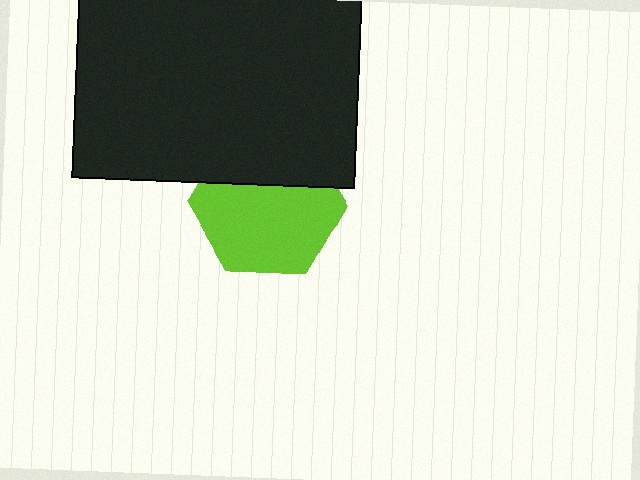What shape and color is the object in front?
The object in front is a black rectangle.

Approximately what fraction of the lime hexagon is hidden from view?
Roughly 34% of the lime hexagon is hidden behind the black rectangle.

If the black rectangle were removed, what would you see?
You would see the complete lime hexagon.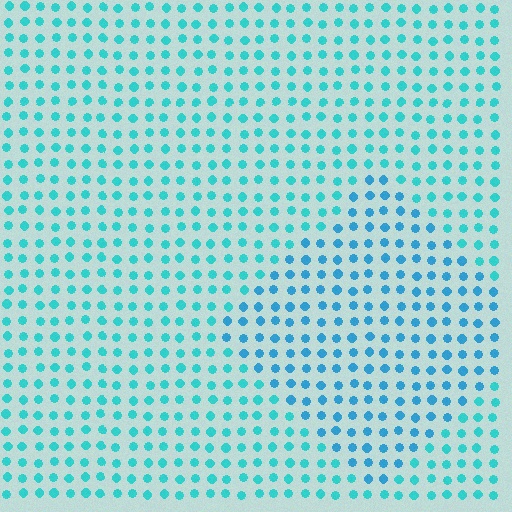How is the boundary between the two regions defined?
The boundary is defined purely by a slight shift in hue (about 21 degrees). Spacing, size, and orientation are identical on both sides.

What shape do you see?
I see a diamond.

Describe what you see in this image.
The image is filled with small cyan elements in a uniform arrangement. A diamond-shaped region is visible where the elements are tinted to a slightly different hue, forming a subtle color boundary.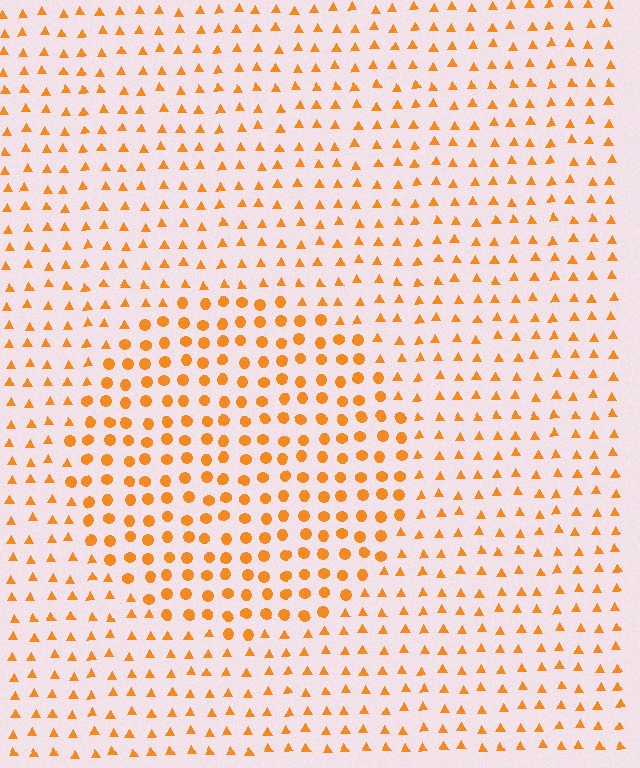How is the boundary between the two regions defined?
The boundary is defined by a change in element shape: circles inside vs. triangles outside. All elements share the same color and spacing.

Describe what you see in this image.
The image is filled with small orange elements arranged in a uniform grid. A circle-shaped region contains circles, while the surrounding area contains triangles. The boundary is defined purely by the change in element shape.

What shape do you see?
I see a circle.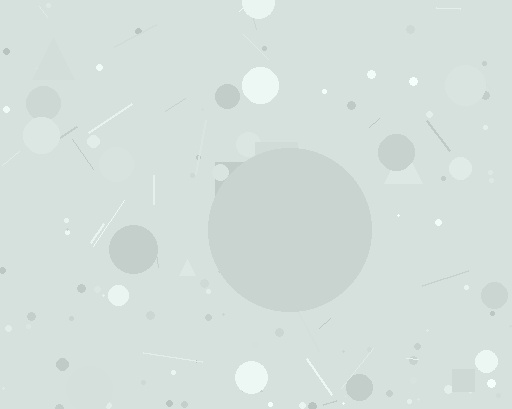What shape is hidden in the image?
A circle is hidden in the image.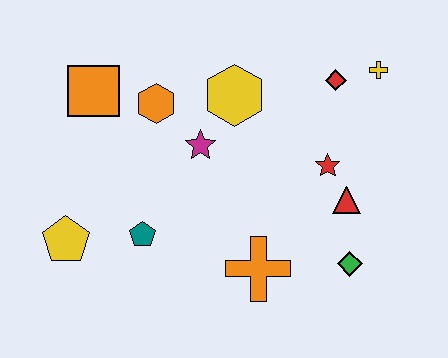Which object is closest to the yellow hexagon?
The magenta star is closest to the yellow hexagon.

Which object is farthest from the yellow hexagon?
The yellow pentagon is farthest from the yellow hexagon.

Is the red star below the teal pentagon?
No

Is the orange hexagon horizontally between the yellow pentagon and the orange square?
No